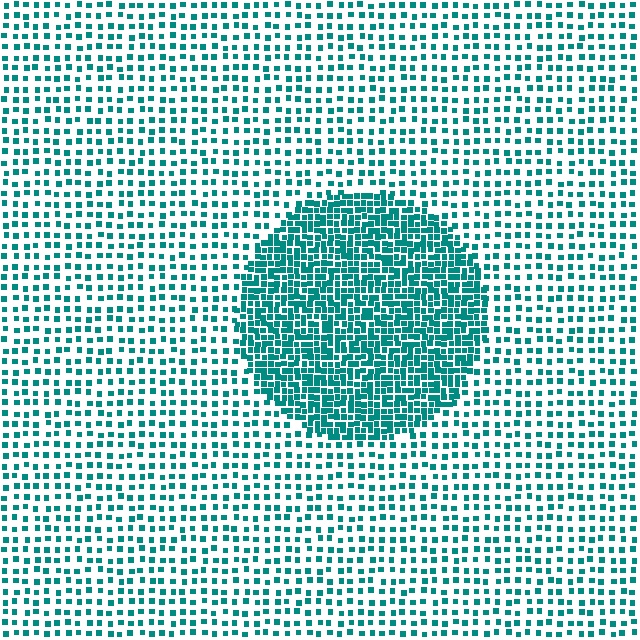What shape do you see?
I see a circle.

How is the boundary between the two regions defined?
The boundary is defined by a change in element density (approximately 2.5x ratio). All elements are the same color, size, and shape.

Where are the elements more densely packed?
The elements are more densely packed inside the circle boundary.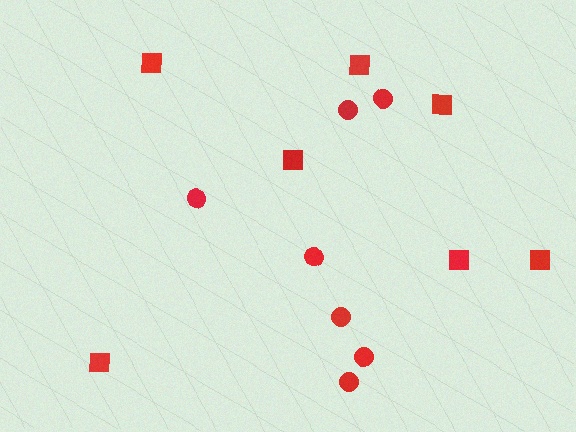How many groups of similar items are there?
There are 2 groups: one group of circles (7) and one group of squares (7).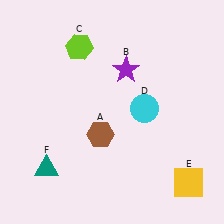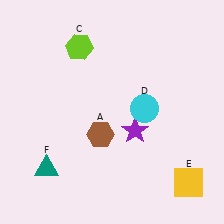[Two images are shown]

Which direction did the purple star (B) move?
The purple star (B) moved down.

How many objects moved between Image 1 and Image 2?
1 object moved between the two images.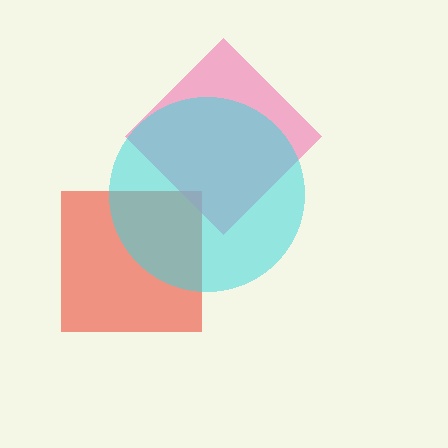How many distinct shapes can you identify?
There are 3 distinct shapes: a red square, a pink diamond, a cyan circle.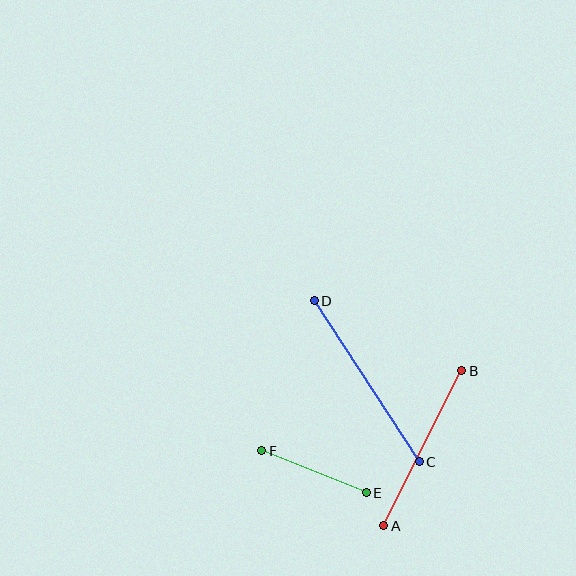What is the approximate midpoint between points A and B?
The midpoint is at approximately (423, 448) pixels.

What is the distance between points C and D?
The distance is approximately 192 pixels.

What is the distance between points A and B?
The distance is approximately 174 pixels.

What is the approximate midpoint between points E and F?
The midpoint is at approximately (314, 472) pixels.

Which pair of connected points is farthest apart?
Points C and D are farthest apart.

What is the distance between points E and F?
The distance is approximately 112 pixels.